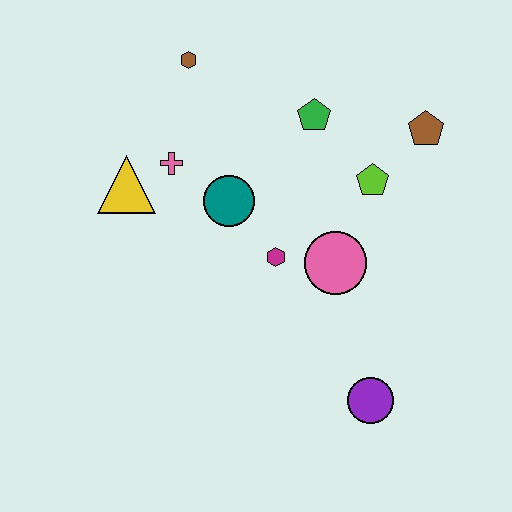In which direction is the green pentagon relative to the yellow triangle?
The green pentagon is to the right of the yellow triangle.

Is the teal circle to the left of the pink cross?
No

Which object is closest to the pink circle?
The magenta hexagon is closest to the pink circle.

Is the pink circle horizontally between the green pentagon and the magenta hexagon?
No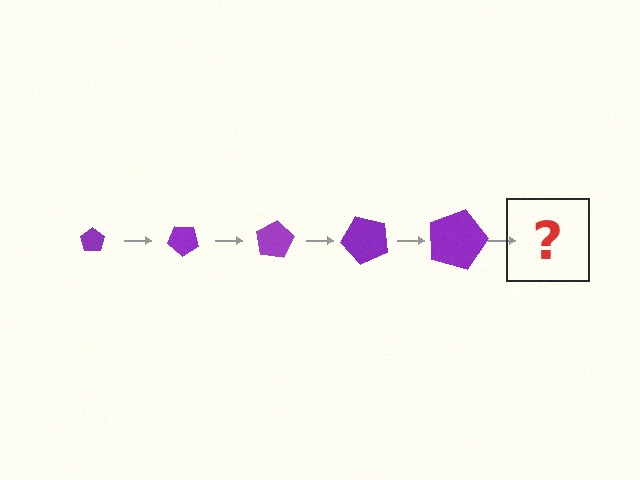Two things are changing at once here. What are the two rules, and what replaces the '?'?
The two rules are that the pentagon grows larger each step and it rotates 40 degrees each step. The '?' should be a pentagon, larger than the previous one and rotated 200 degrees from the start.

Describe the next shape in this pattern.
It should be a pentagon, larger than the previous one and rotated 200 degrees from the start.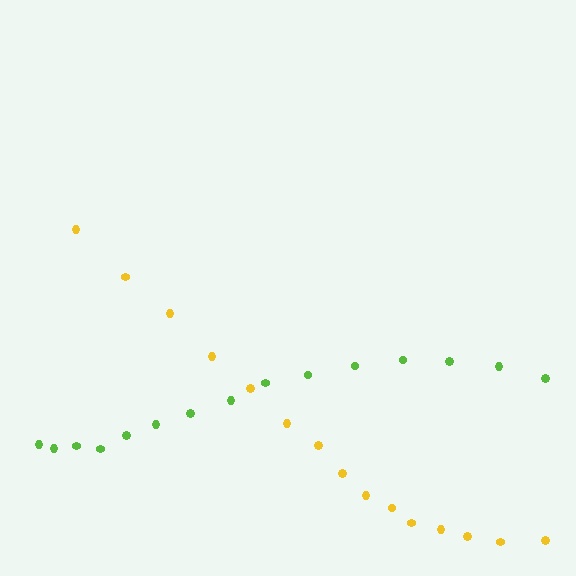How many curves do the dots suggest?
There are 2 distinct paths.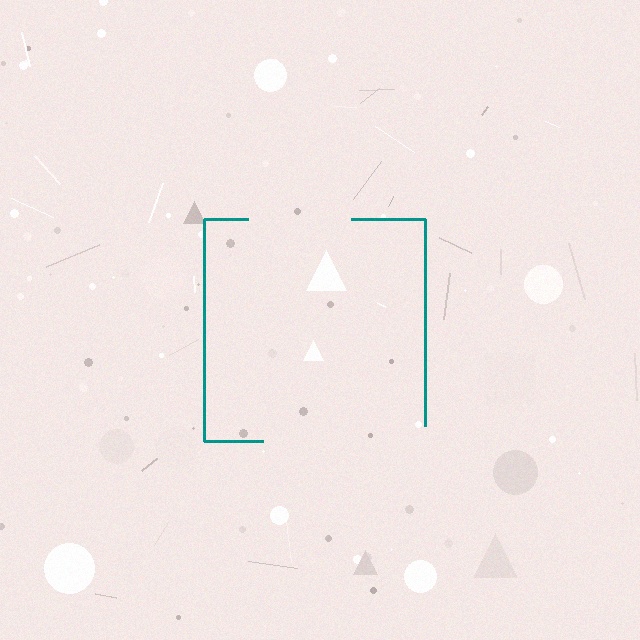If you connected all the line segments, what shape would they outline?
They would outline a square.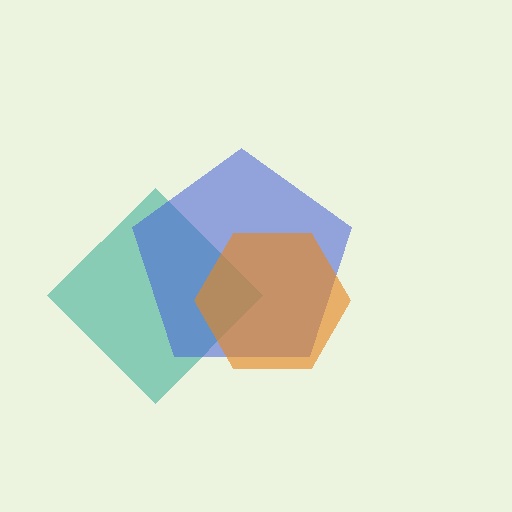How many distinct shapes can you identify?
There are 3 distinct shapes: a teal diamond, a blue pentagon, an orange hexagon.